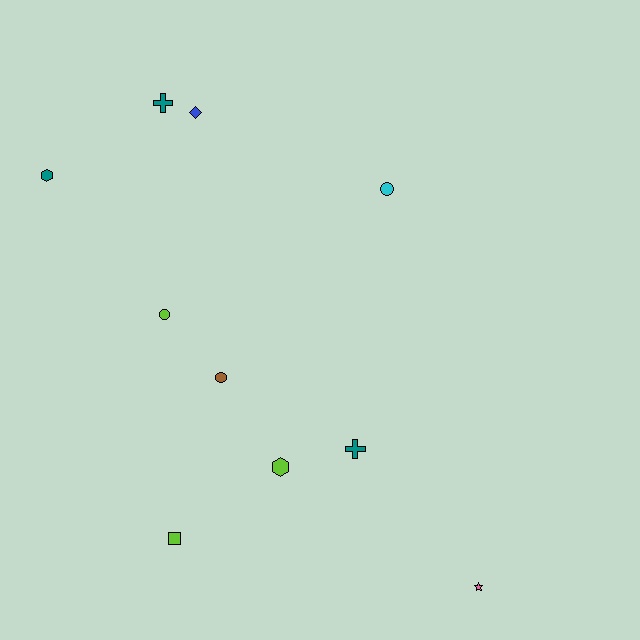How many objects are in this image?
There are 10 objects.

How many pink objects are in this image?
There is 1 pink object.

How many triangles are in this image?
There are no triangles.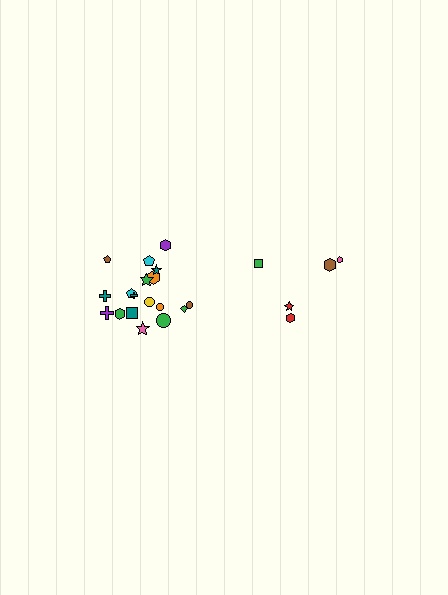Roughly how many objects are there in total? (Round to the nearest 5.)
Roughly 25 objects in total.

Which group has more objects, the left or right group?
The left group.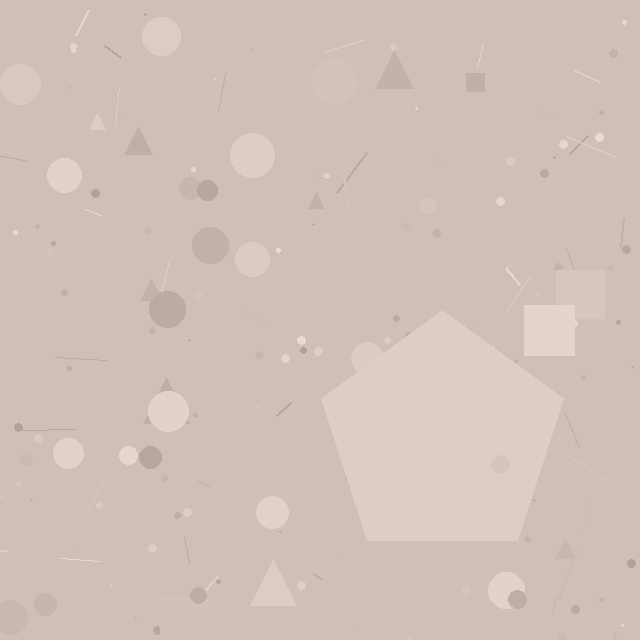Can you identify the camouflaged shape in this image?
The camouflaged shape is a pentagon.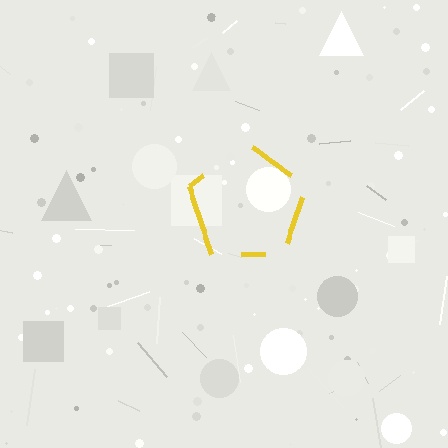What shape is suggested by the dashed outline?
The dashed outline suggests a pentagon.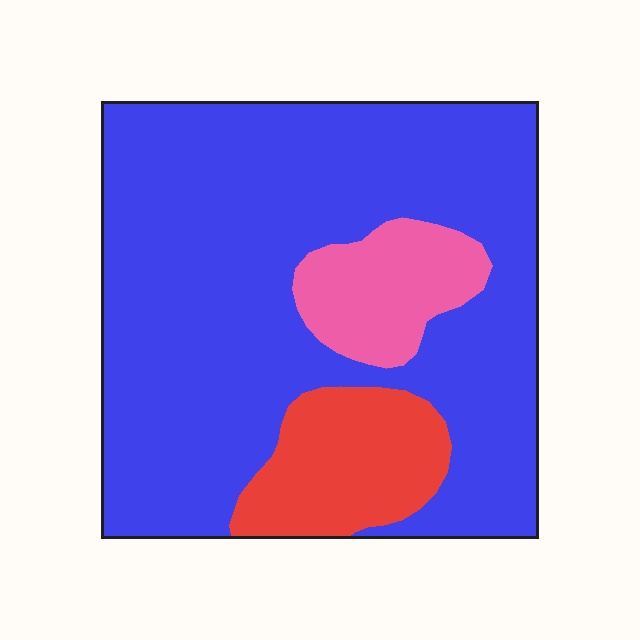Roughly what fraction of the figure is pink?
Pink takes up about one tenth (1/10) of the figure.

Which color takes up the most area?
Blue, at roughly 75%.